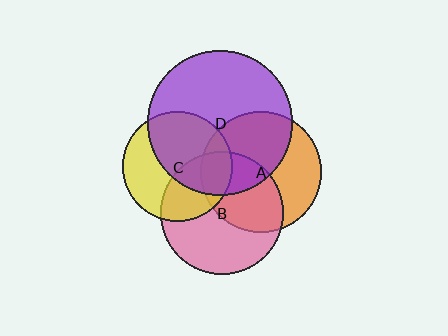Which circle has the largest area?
Circle D (purple).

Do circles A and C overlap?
Yes.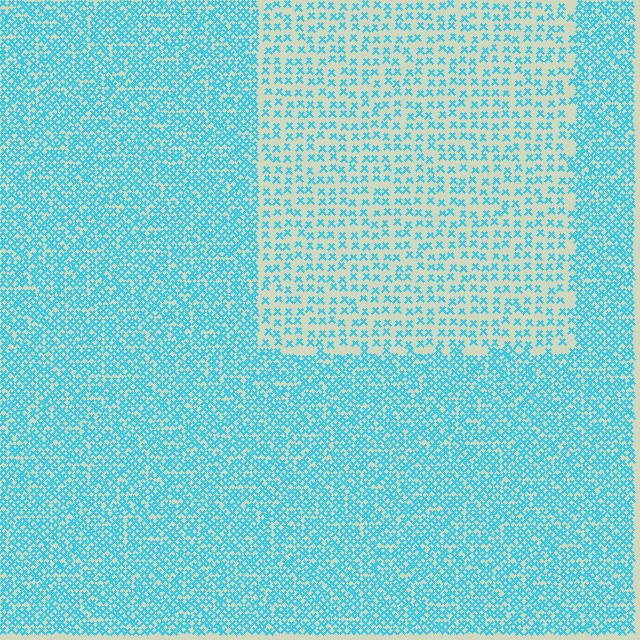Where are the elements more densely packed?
The elements are more densely packed outside the rectangle boundary.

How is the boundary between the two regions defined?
The boundary is defined by a change in element density (approximately 2.2x ratio). All elements are the same color, size, and shape.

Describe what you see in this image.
The image contains small cyan elements arranged at two different densities. A rectangle-shaped region is visible where the elements are less densely packed than the surrounding area.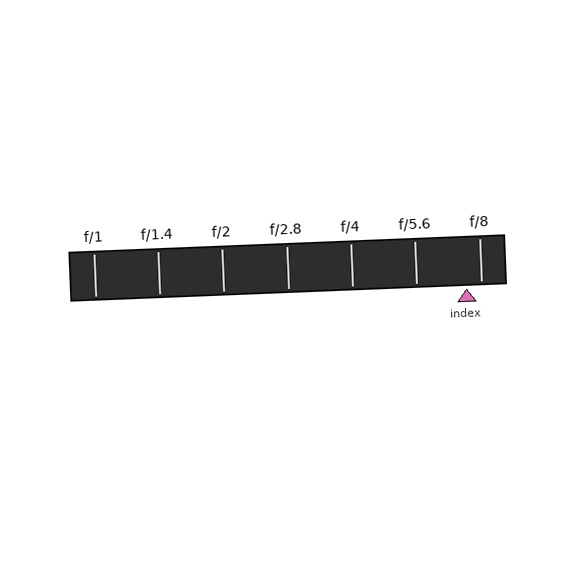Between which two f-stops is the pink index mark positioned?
The index mark is between f/5.6 and f/8.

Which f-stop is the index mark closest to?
The index mark is closest to f/8.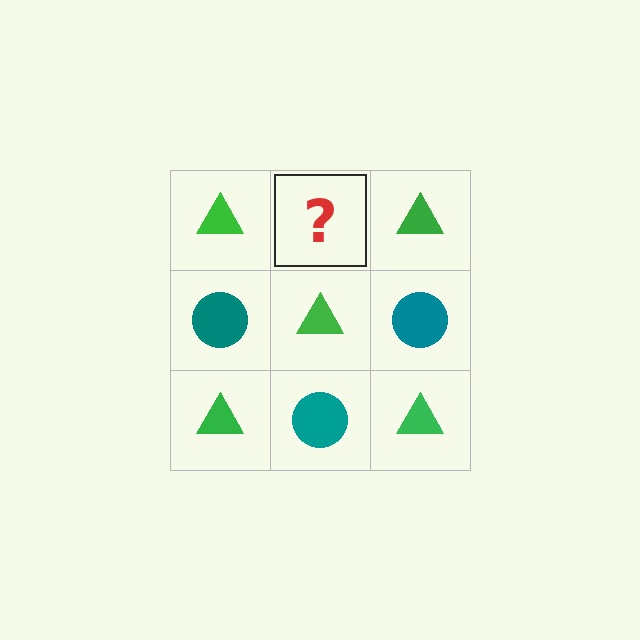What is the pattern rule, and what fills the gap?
The rule is that it alternates green triangle and teal circle in a checkerboard pattern. The gap should be filled with a teal circle.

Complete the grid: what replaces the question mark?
The question mark should be replaced with a teal circle.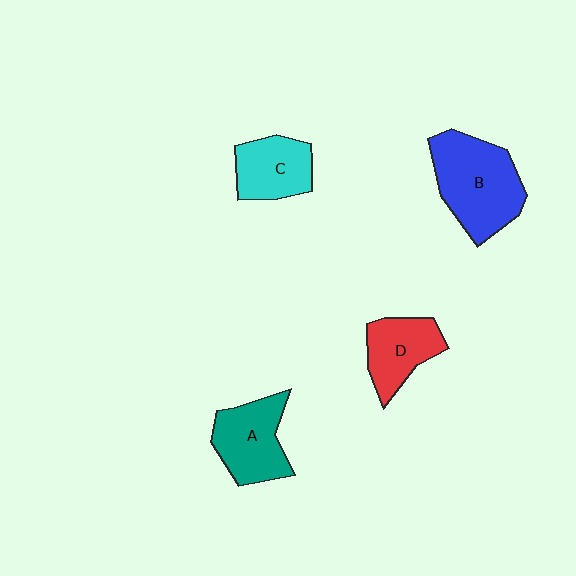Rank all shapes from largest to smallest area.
From largest to smallest: B (blue), A (teal), D (red), C (cyan).